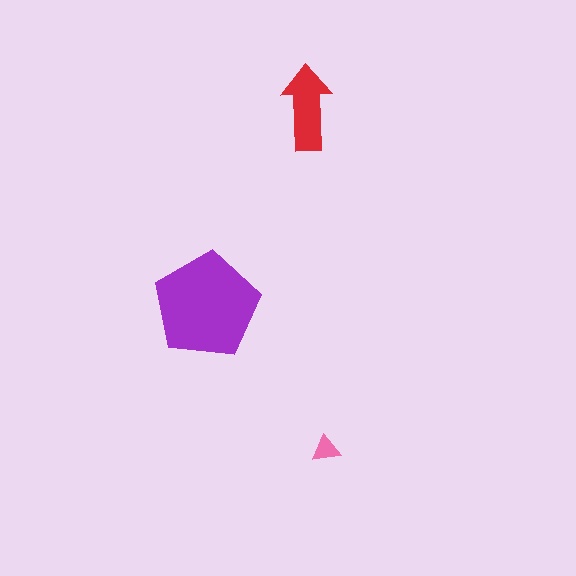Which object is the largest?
The purple pentagon.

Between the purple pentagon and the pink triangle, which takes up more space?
The purple pentagon.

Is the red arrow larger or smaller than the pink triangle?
Larger.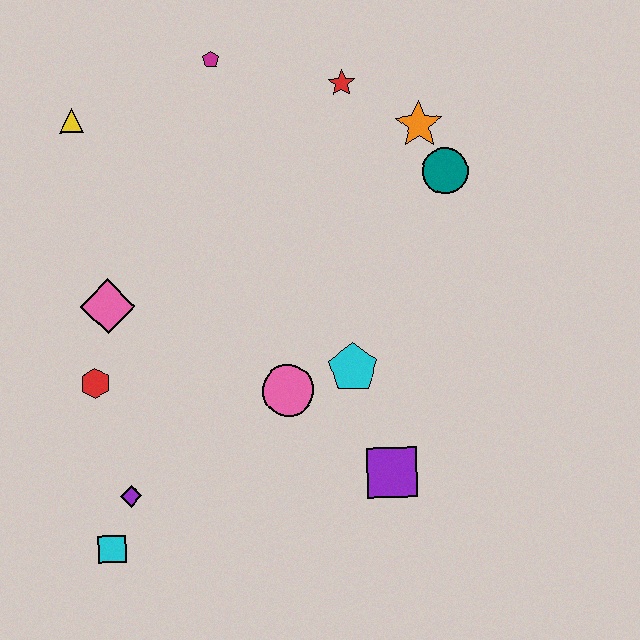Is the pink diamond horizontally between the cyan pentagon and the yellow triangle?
Yes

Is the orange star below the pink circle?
No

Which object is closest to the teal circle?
The orange star is closest to the teal circle.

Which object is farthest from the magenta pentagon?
The cyan square is farthest from the magenta pentagon.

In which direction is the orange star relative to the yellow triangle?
The orange star is to the right of the yellow triangle.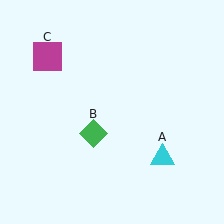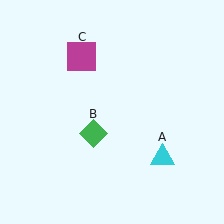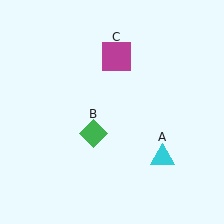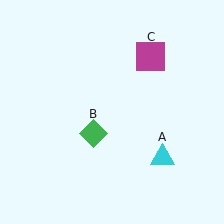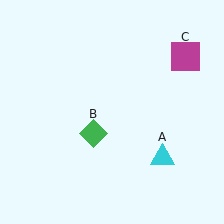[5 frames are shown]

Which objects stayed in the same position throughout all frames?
Cyan triangle (object A) and green diamond (object B) remained stationary.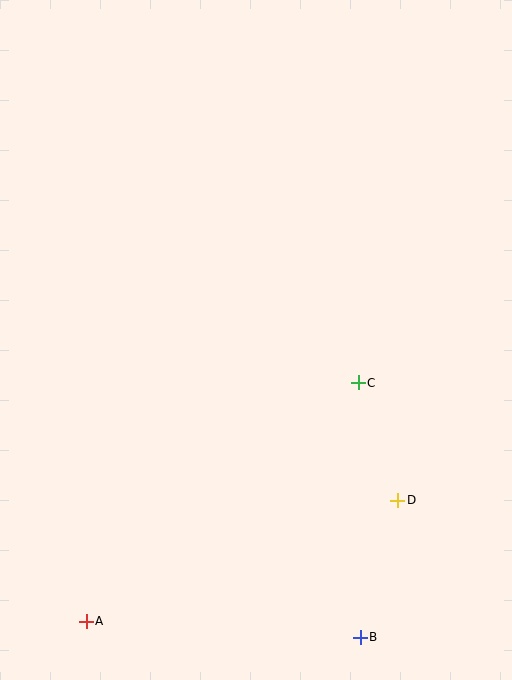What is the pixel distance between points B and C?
The distance between B and C is 255 pixels.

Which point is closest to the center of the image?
Point C at (358, 383) is closest to the center.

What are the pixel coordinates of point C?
Point C is at (358, 383).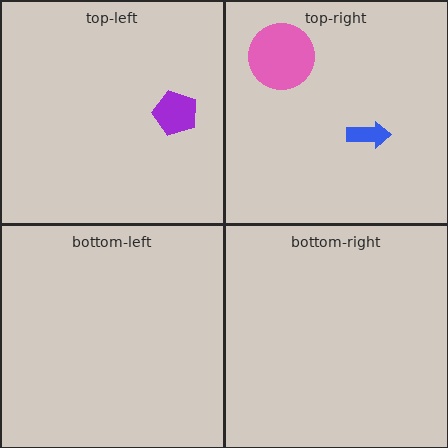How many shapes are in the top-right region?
2.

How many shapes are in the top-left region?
1.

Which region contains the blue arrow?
The top-right region.